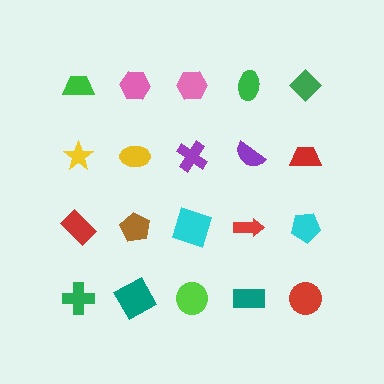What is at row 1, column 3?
A pink hexagon.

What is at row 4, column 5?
A red circle.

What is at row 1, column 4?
A green ellipse.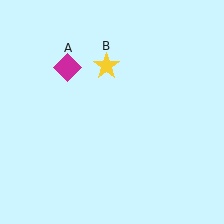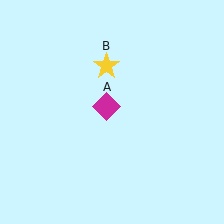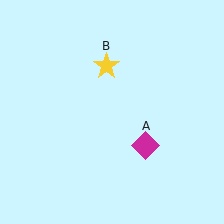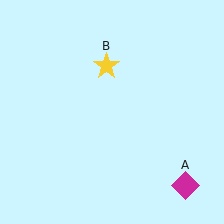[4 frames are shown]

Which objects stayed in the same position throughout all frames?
Yellow star (object B) remained stationary.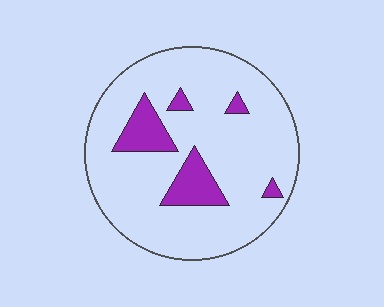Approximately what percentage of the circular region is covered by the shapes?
Approximately 15%.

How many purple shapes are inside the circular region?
5.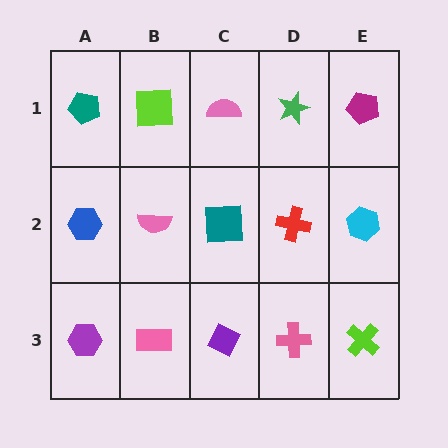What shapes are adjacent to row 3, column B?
A pink semicircle (row 2, column B), a purple hexagon (row 3, column A), a purple diamond (row 3, column C).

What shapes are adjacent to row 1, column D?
A red cross (row 2, column D), a pink semicircle (row 1, column C), a magenta pentagon (row 1, column E).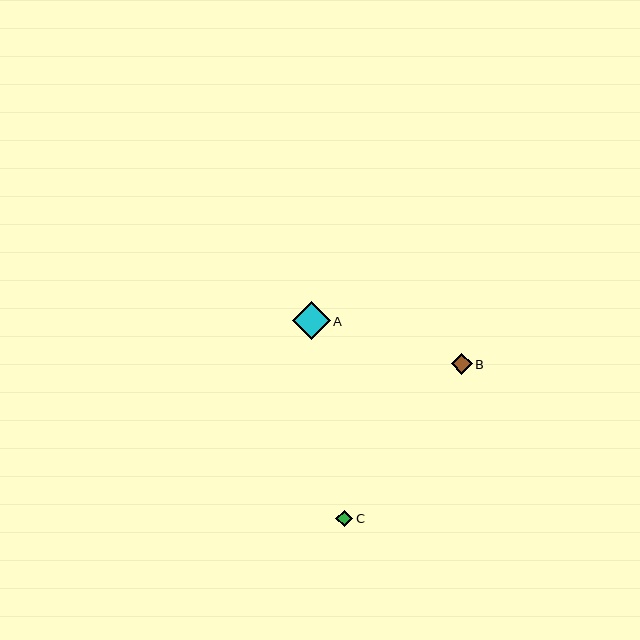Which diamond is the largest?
Diamond A is the largest with a size of approximately 38 pixels.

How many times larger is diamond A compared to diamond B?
Diamond A is approximately 1.8 times the size of diamond B.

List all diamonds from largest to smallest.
From largest to smallest: A, B, C.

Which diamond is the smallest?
Diamond C is the smallest with a size of approximately 17 pixels.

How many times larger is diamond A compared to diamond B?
Diamond A is approximately 1.8 times the size of diamond B.